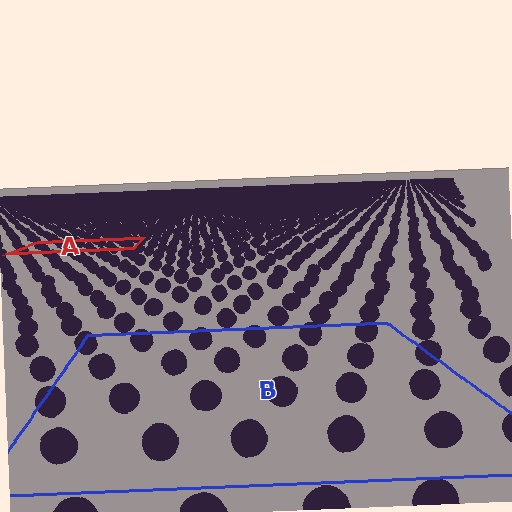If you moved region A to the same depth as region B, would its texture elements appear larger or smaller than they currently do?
They would appear larger. At a closer depth, the same texture elements are projected at a bigger on-screen size.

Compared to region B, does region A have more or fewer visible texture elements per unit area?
Region A has more texture elements per unit area — they are packed more densely because it is farther away.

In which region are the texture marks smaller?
The texture marks are smaller in region A, because it is farther away.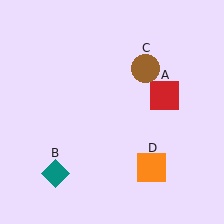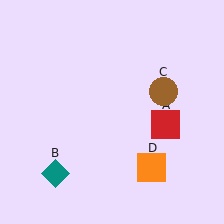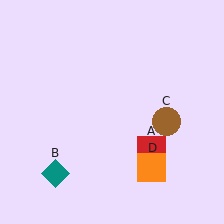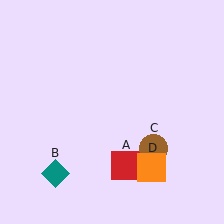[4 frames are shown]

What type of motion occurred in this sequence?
The red square (object A), brown circle (object C) rotated clockwise around the center of the scene.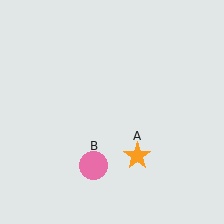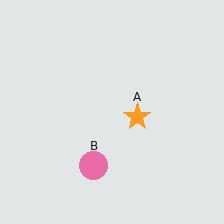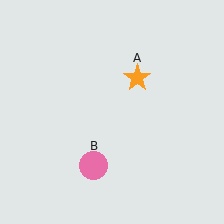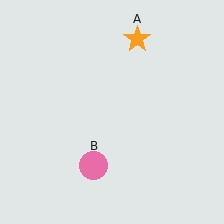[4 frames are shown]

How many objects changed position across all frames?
1 object changed position: orange star (object A).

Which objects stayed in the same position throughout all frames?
Pink circle (object B) remained stationary.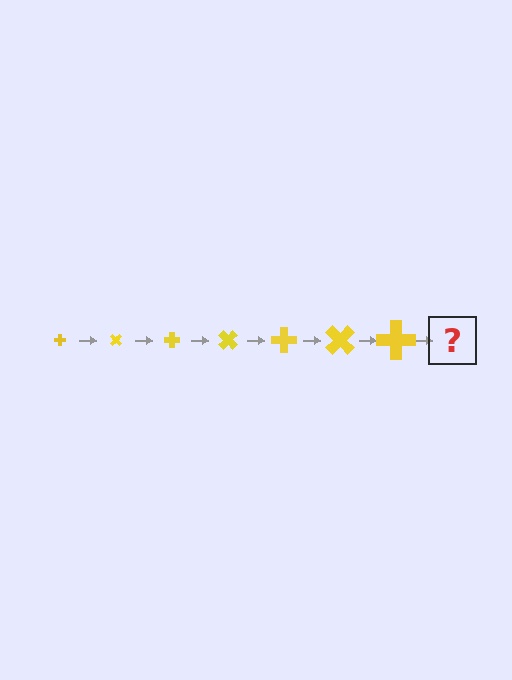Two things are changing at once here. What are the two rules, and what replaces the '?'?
The two rules are that the cross grows larger each step and it rotates 45 degrees each step. The '?' should be a cross, larger than the previous one and rotated 315 degrees from the start.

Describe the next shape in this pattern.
It should be a cross, larger than the previous one and rotated 315 degrees from the start.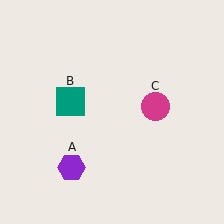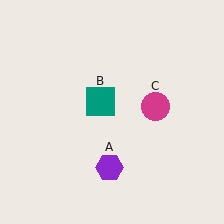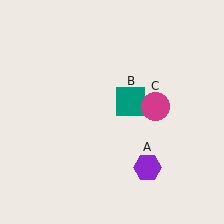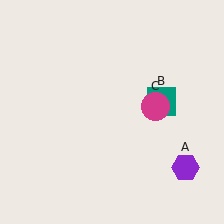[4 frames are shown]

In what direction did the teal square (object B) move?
The teal square (object B) moved right.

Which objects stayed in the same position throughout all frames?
Magenta circle (object C) remained stationary.